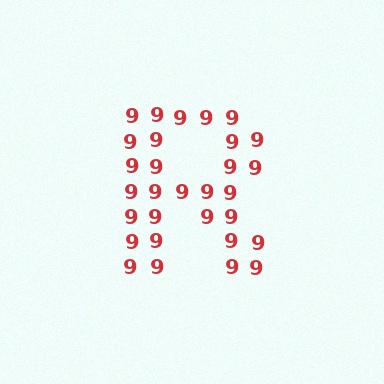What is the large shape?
The large shape is the letter R.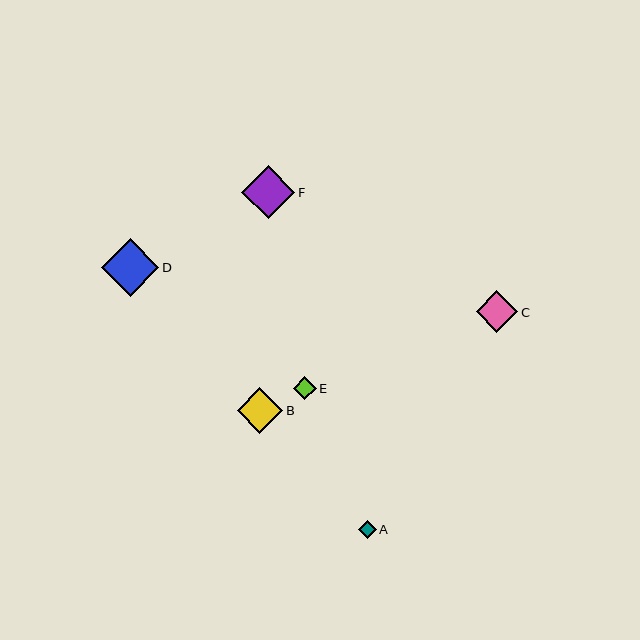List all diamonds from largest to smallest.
From largest to smallest: D, F, B, C, E, A.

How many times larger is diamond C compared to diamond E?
Diamond C is approximately 1.8 times the size of diamond E.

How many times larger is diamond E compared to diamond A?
Diamond E is approximately 1.3 times the size of diamond A.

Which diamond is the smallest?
Diamond A is the smallest with a size of approximately 18 pixels.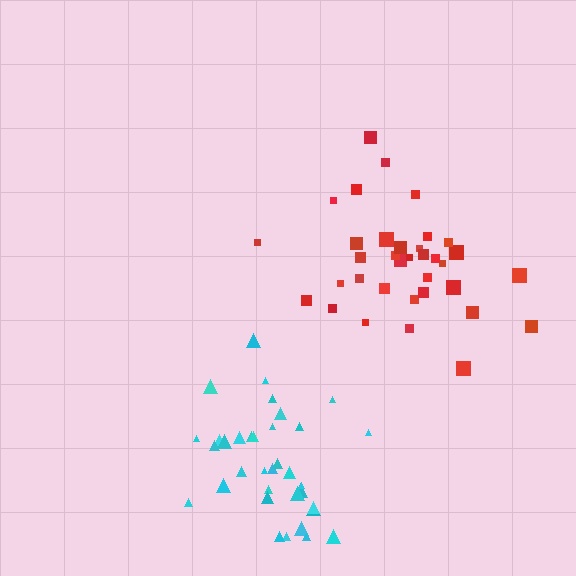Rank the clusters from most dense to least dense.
cyan, red.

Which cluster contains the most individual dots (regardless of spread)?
Red (35).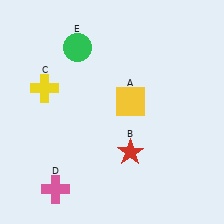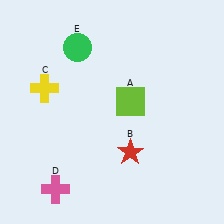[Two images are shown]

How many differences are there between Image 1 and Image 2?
There is 1 difference between the two images.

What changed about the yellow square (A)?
In Image 1, A is yellow. In Image 2, it changed to lime.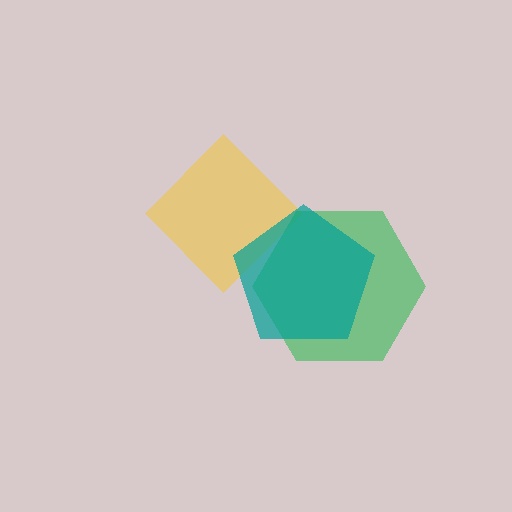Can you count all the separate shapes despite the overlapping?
Yes, there are 3 separate shapes.